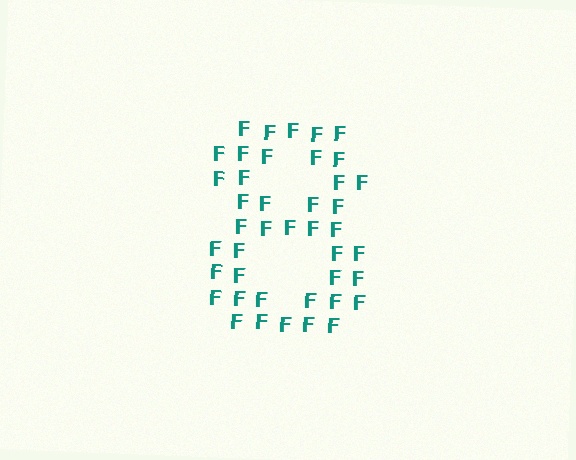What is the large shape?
The large shape is the digit 8.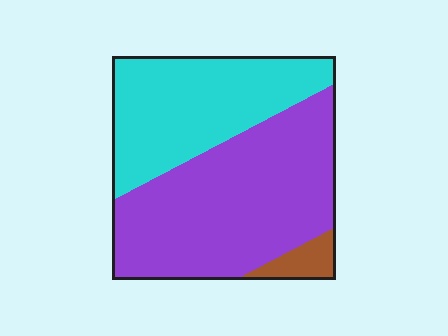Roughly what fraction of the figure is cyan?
Cyan takes up between a quarter and a half of the figure.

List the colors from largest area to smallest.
From largest to smallest: purple, cyan, brown.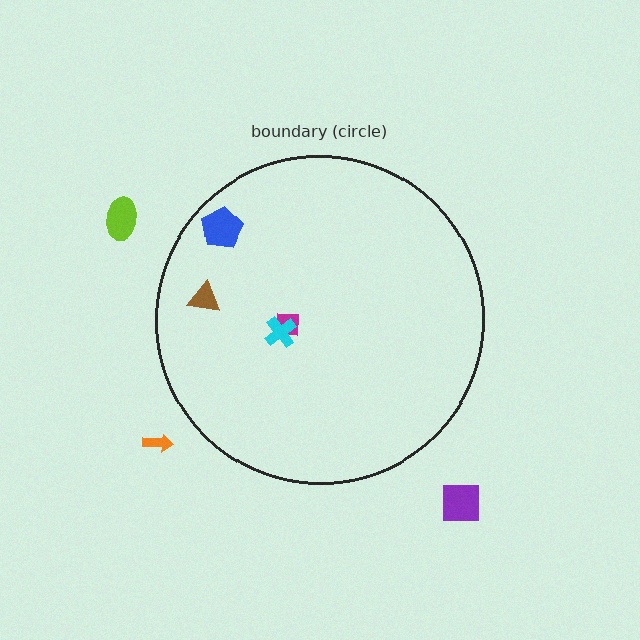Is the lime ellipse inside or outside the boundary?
Outside.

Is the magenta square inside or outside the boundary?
Inside.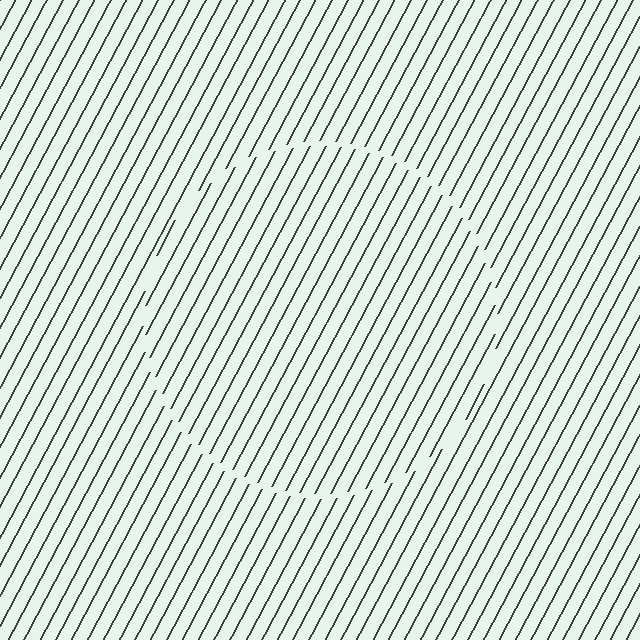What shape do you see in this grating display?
An illusory circle. The interior of the shape contains the same grating, shifted by half a period — the contour is defined by the phase discontinuity where line-ends from the inner and outer gratings abut.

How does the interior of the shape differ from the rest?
The interior of the shape contains the same grating, shifted by half a period — the contour is defined by the phase discontinuity where line-ends from the inner and outer gratings abut.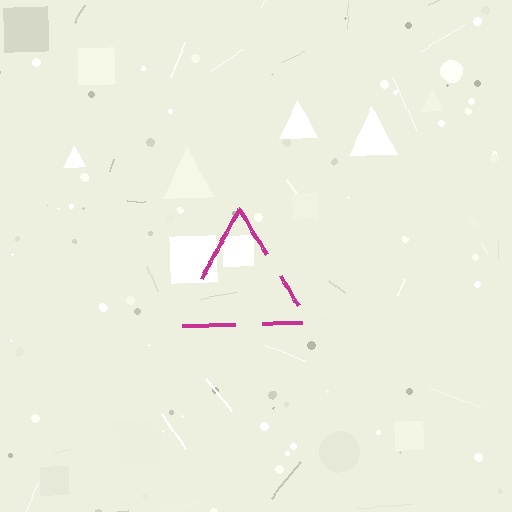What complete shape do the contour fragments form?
The contour fragments form a triangle.